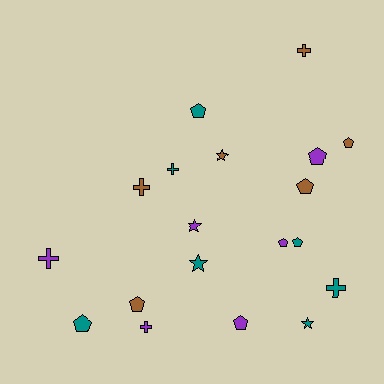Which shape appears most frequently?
Pentagon, with 9 objects.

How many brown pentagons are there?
There are 3 brown pentagons.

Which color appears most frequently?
Teal, with 7 objects.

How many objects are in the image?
There are 19 objects.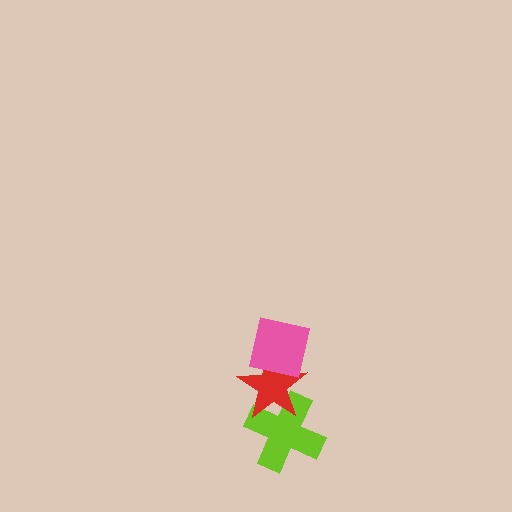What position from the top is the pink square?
The pink square is 1st from the top.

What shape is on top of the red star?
The pink square is on top of the red star.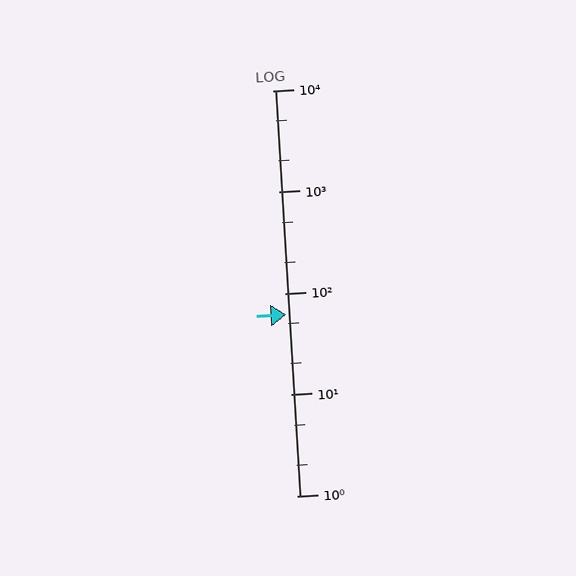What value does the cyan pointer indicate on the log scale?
The pointer indicates approximately 61.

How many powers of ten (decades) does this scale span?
The scale spans 4 decades, from 1 to 10000.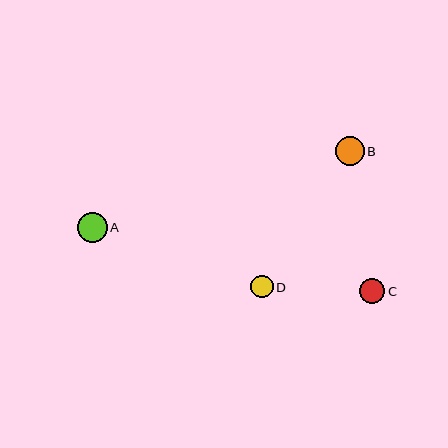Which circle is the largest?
Circle A is the largest with a size of approximately 30 pixels.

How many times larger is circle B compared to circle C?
Circle B is approximately 1.1 times the size of circle C.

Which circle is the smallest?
Circle D is the smallest with a size of approximately 23 pixels.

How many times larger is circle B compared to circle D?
Circle B is approximately 1.3 times the size of circle D.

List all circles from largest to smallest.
From largest to smallest: A, B, C, D.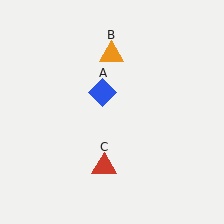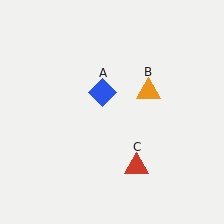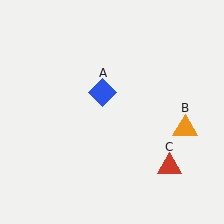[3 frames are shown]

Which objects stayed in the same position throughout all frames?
Blue diamond (object A) remained stationary.